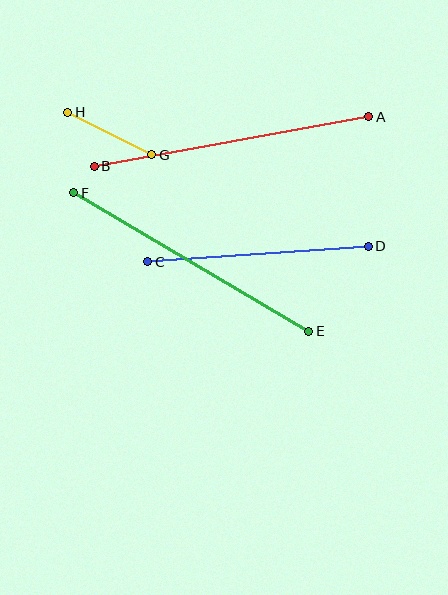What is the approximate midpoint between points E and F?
The midpoint is at approximately (191, 262) pixels.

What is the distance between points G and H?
The distance is approximately 94 pixels.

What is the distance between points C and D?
The distance is approximately 221 pixels.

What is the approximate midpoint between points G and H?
The midpoint is at approximately (110, 134) pixels.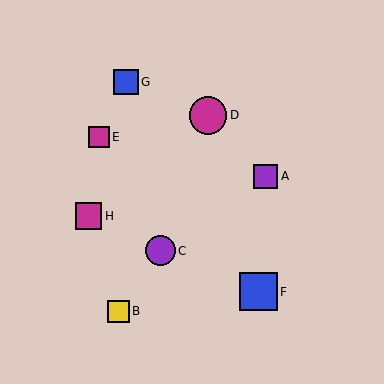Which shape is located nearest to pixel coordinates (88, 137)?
The magenta square (labeled E) at (99, 137) is nearest to that location.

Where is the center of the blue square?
The center of the blue square is at (258, 292).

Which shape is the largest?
The blue square (labeled F) is the largest.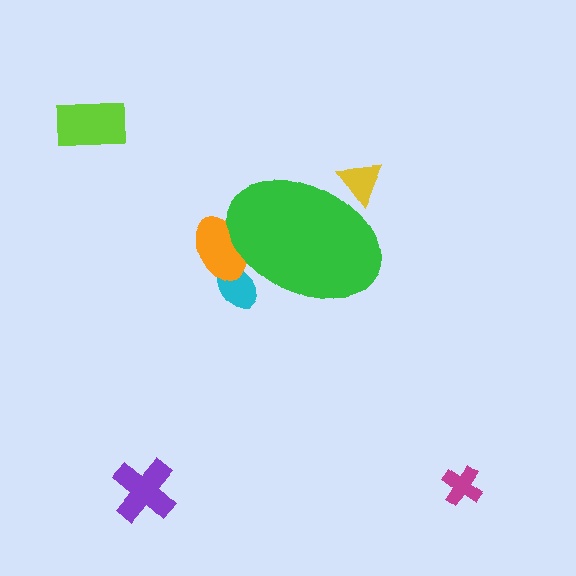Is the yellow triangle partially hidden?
Yes, the yellow triangle is partially hidden behind the green ellipse.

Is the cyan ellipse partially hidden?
Yes, the cyan ellipse is partially hidden behind the green ellipse.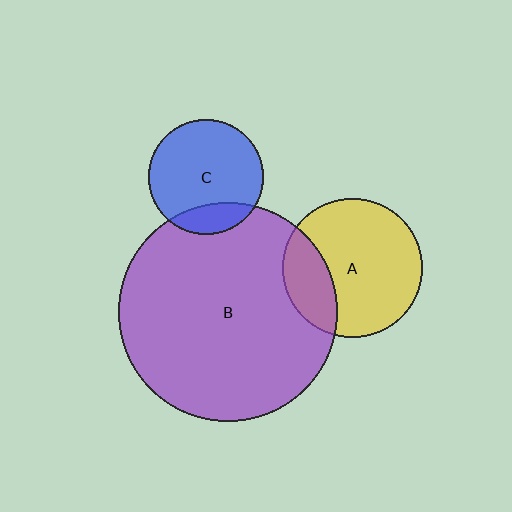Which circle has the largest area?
Circle B (purple).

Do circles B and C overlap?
Yes.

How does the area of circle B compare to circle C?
Approximately 3.6 times.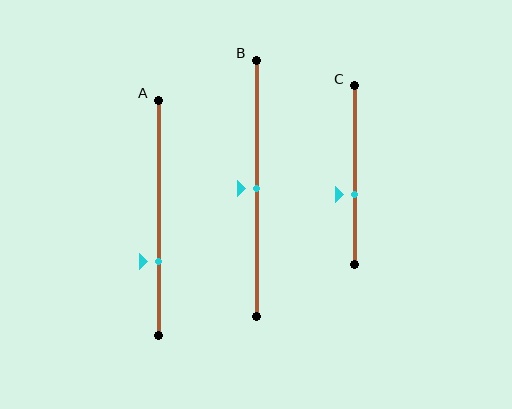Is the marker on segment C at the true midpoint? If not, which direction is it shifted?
No, the marker on segment C is shifted downward by about 11% of the segment length.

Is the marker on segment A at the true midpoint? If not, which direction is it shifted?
No, the marker on segment A is shifted downward by about 19% of the segment length.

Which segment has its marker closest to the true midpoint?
Segment B has its marker closest to the true midpoint.